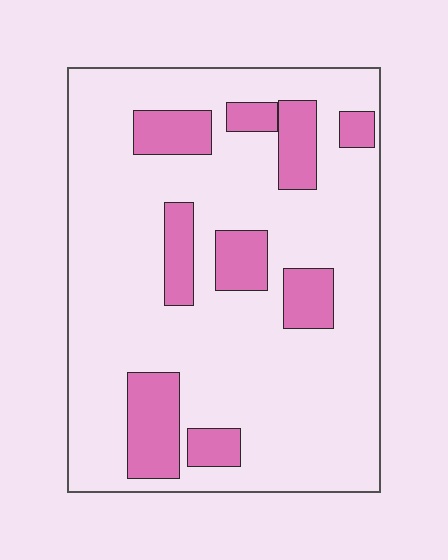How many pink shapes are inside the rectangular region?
9.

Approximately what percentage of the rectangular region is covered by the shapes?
Approximately 20%.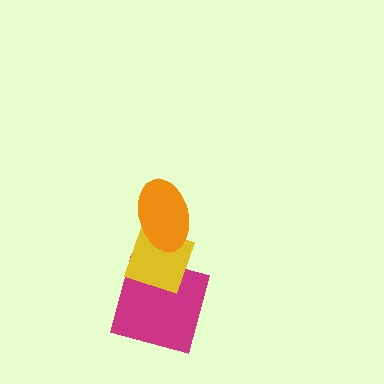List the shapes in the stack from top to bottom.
From top to bottom: the orange ellipse, the yellow diamond, the magenta square.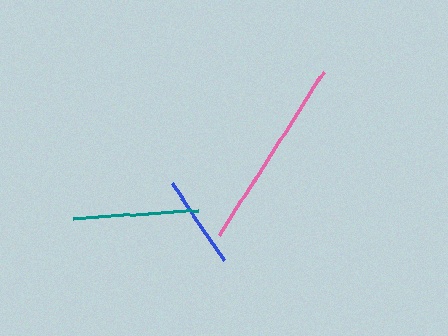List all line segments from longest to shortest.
From longest to shortest: pink, teal, blue.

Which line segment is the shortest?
The blue line is the shortest at approximately 93 pixels.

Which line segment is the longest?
The pink line is the longest at approximately 194 pixels.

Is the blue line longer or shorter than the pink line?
The pink line is longer than the blue line.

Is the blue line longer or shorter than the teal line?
The teal line is longer than the blue line.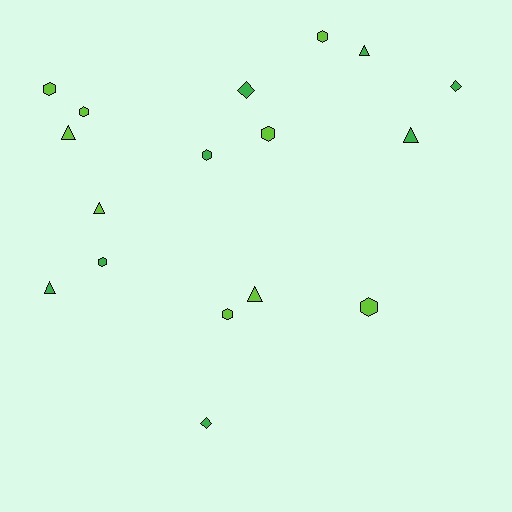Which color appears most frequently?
Lime, with 9 objects.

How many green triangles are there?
There are 3 green triangles.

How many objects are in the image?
There are 17 objects.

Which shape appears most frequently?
Hexagon, with 8 objects.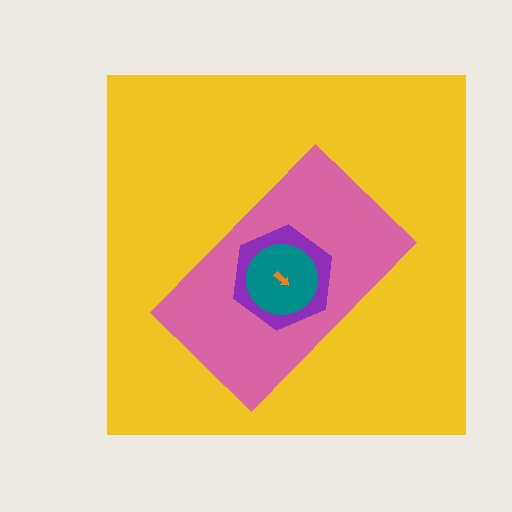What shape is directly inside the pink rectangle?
The purple hexagon.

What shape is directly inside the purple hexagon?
The teal circle.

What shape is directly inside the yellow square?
The pink rectangle.